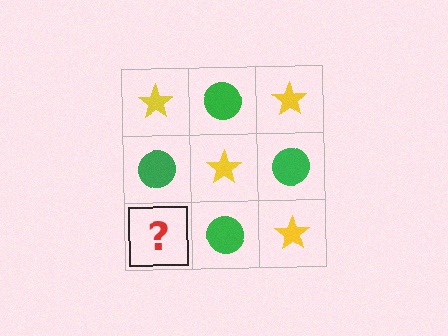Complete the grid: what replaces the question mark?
The question mark should be replaced with a yellow star.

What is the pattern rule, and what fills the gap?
The rule is that it alternates yellow star and green circle in a checkerboard pattern. The gap should be filled with a yellow star.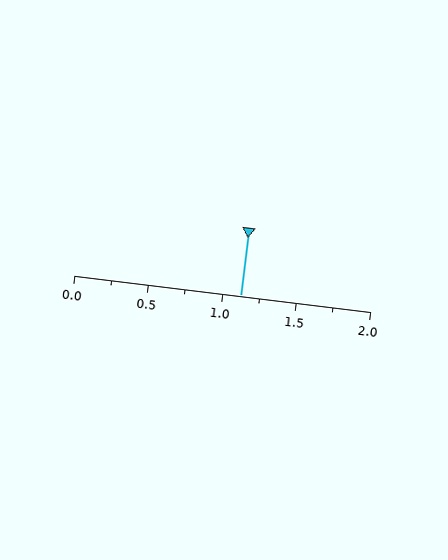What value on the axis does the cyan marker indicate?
The marker indicates approximately 1.12.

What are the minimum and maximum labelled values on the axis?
The axis runs from 0.0 to 2.0.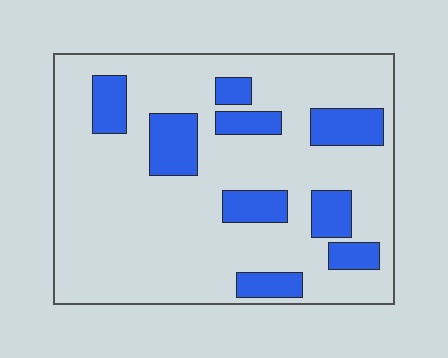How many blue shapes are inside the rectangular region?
9.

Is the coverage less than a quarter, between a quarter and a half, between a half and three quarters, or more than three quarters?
Less than a quarter.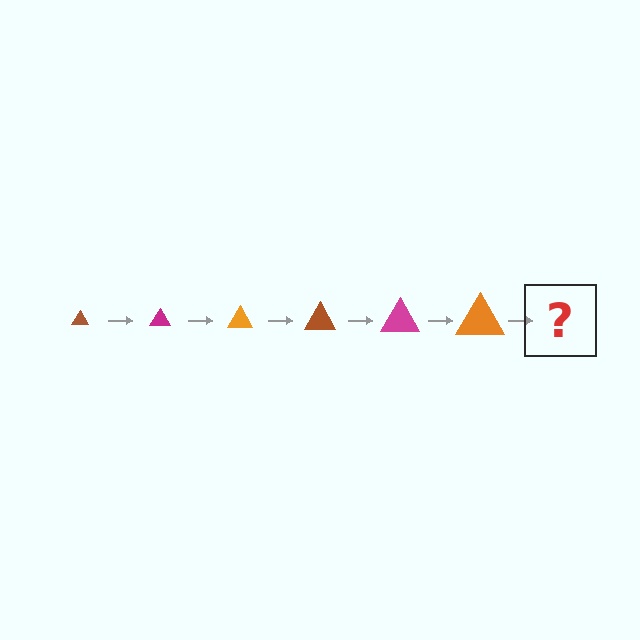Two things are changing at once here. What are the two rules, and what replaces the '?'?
The two rules are that the triangle grows larger each step and the color cycles through brown, magenta, and orange. The '?' should be a brown triangle, larger than the previous one.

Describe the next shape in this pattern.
It should be a brown triangle, larger than the previous one.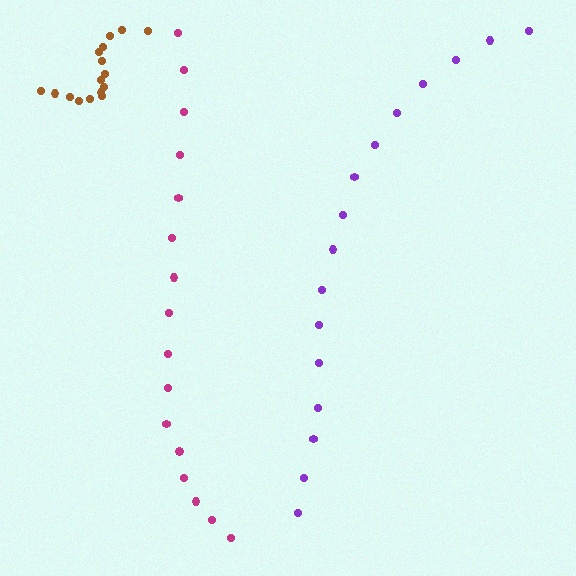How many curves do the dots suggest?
There are 3 distinct paths.